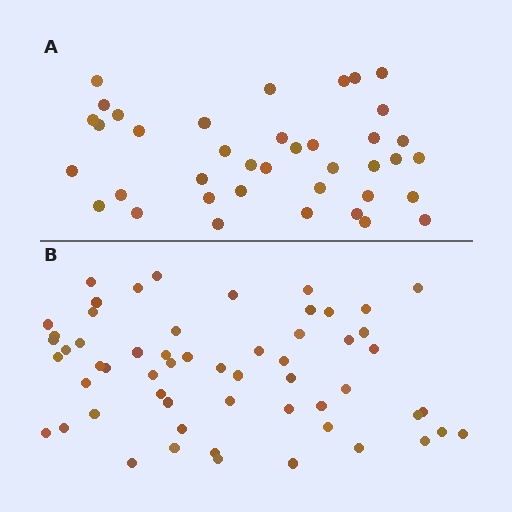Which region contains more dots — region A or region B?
Region B (the bottom region) has more dots.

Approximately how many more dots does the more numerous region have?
Region B has approximately 20 more dots than region A.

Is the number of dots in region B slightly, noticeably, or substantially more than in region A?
Region B has substantially more. The ratio is roughly 1.5 to 1.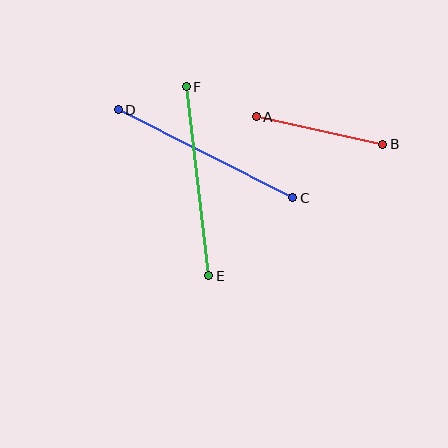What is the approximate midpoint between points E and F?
The midpoint is at approximately (197, 181) pixels.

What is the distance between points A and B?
The distance is approximately 130 pixels.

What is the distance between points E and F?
The distance is approximately 190 pixels.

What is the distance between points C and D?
The distance is approximately 195 pixels.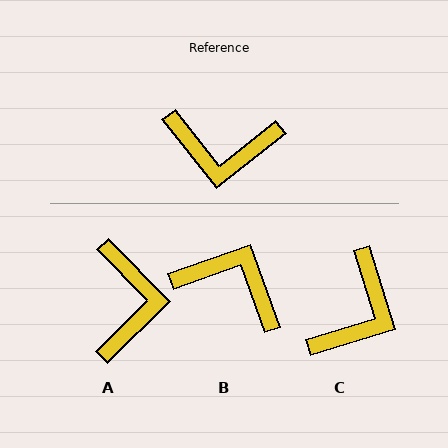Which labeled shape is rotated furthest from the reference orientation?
B, about 161 degrees away.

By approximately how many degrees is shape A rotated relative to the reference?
Approximately 96 degrees counter-clockwise.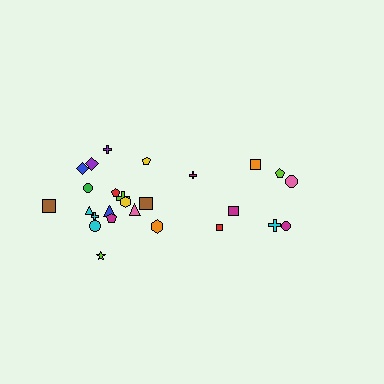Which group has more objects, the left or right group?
The left group.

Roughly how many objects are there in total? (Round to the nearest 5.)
Roughly 25 objects in total.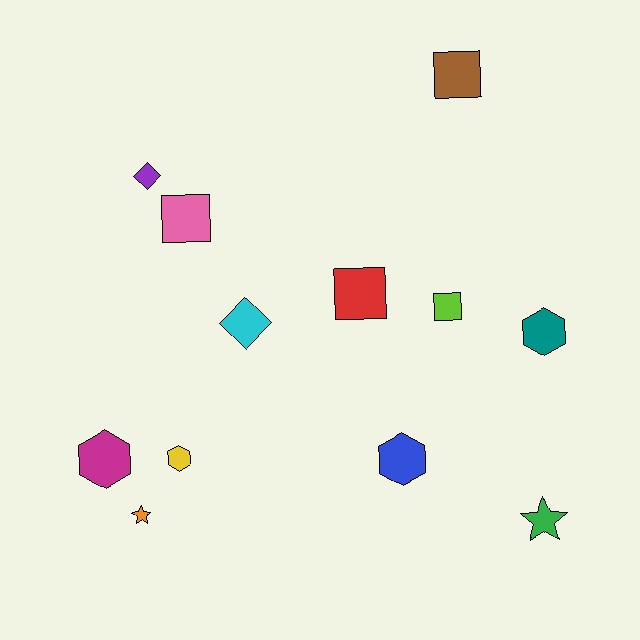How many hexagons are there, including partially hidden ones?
There are 4 hexagons.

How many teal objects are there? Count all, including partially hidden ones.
There is 1 teal object.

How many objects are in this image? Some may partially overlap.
There are 12 objects.